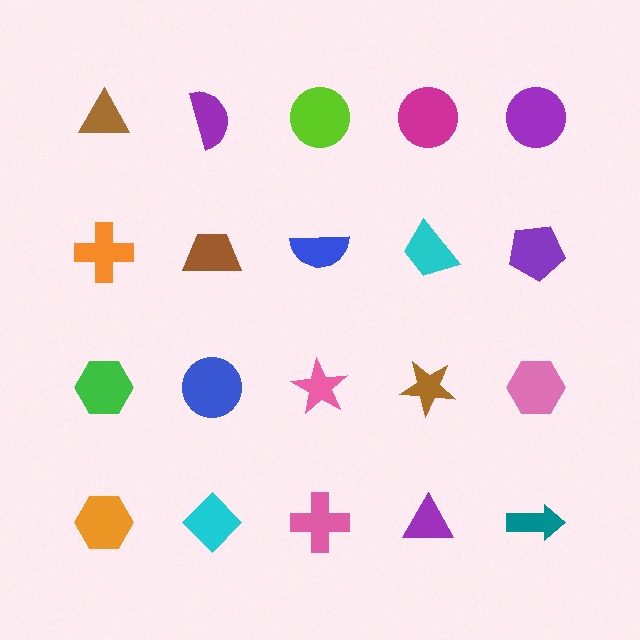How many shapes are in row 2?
5 shapes.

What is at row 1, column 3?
A lime circle.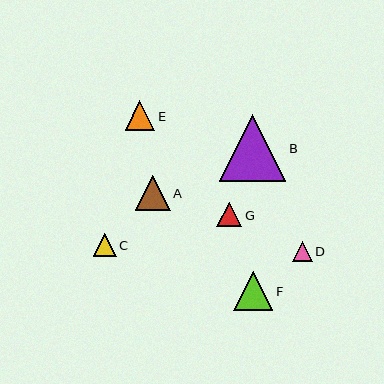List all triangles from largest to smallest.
From largest to smallest: B, F, A, E, G, C, D.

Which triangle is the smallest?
Triangle D is the smallest with a size of approximately 20 pixels.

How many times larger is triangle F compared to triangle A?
Triangle F is approximately 1.1 times the size of triangle A.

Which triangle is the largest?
Triangle B is the largest with a size of approximately 67 pixels.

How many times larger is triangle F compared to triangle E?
Triangle F is approximately 1.3 times the size of triangle E.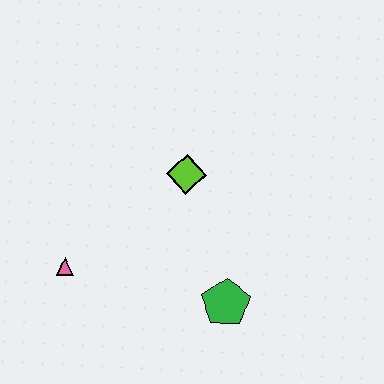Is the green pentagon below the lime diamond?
Yes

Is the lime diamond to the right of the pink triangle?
Yes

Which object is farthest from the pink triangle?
The green pentagon is farthest from the pink triangle.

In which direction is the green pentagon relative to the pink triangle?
The green pentagon is to the right of the pink triangle.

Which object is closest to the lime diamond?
The green pentagon is closest to the lime diamond.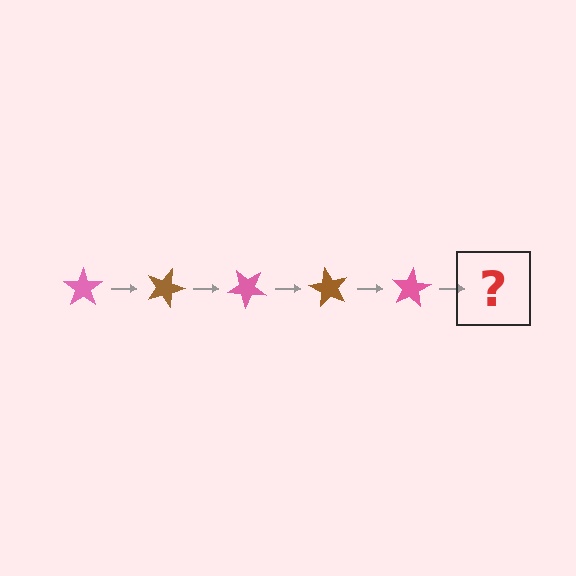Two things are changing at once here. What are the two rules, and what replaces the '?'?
The two rules are that it rotates 20 degrees each step and the color cycles through pink and brown. The '?' should be a brown star, rotated 100 degrees from the start.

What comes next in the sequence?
The next element should be a brown star, rotated 100 degrees from the start.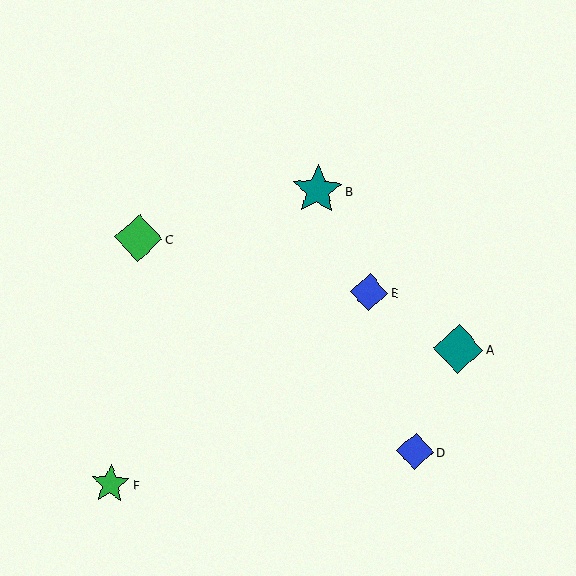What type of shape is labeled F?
Shape F is a green star.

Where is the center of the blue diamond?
The center of the blue diamond is at (369, 292).